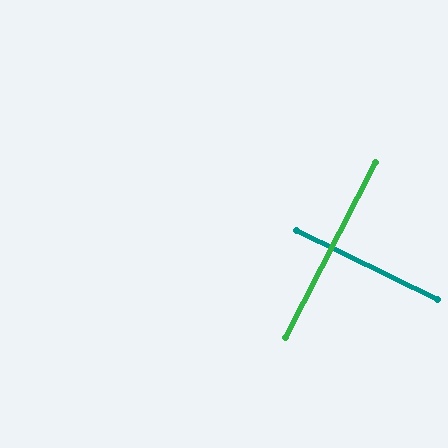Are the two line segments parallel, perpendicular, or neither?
Perpendicular — they meet at approximately 89°.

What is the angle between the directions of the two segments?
Approximately 89 degrees.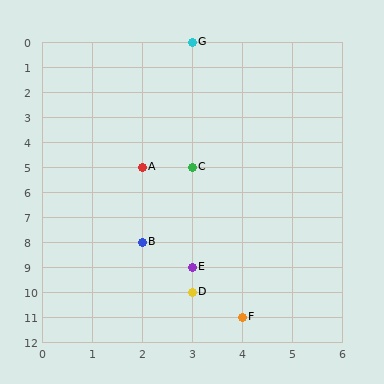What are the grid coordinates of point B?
Point B is at grid coordinates (2, 8).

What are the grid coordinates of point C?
Point C is at grid coordinates (3, 5).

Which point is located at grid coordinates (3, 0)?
Point G is at (3, 0).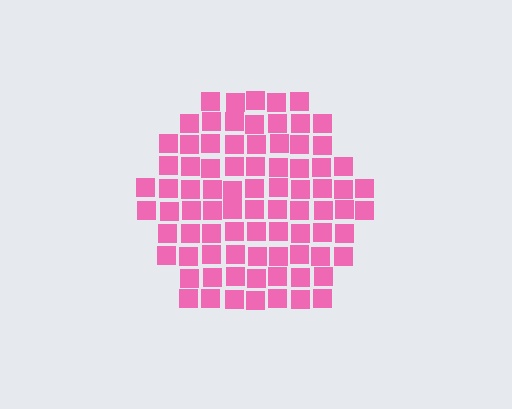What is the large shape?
The large shape is a hexagon.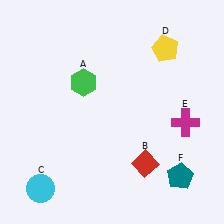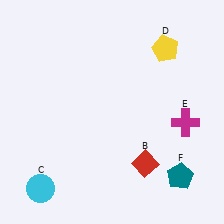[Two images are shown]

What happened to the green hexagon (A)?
The green hexagon (A) was removed in Image 2. It was in the top-left area of Image 1.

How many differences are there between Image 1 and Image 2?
There is 1 difference between the two images.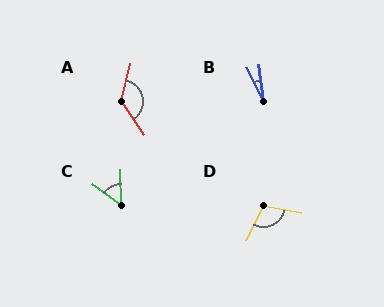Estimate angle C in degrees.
Approximately 55 degrees.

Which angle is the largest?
A, at approximately 132 degrees.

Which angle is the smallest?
B, at approximately 18 degrees.